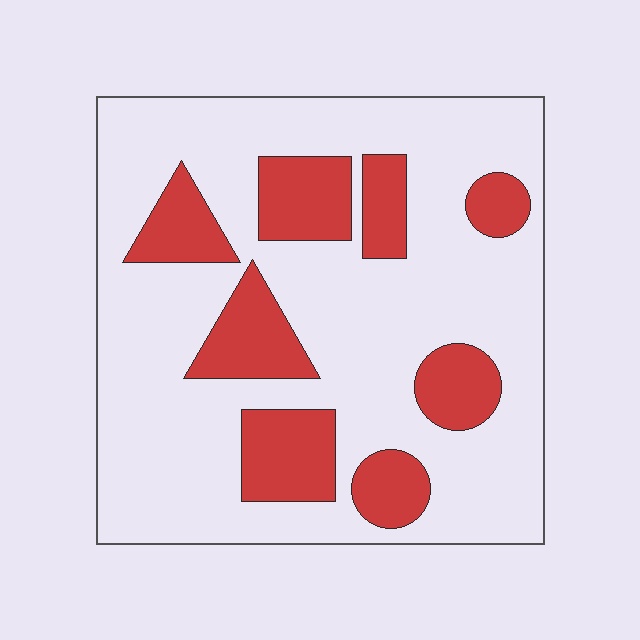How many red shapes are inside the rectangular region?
8.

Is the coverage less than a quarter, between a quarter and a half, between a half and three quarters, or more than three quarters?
Between a quarter and a half.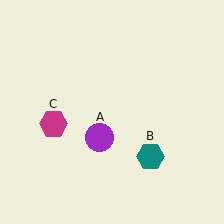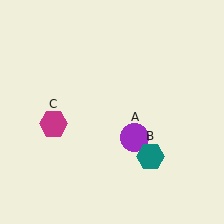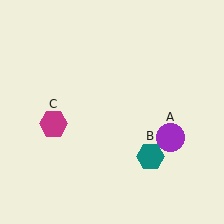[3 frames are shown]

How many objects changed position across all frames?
1 object changed position: purple circle (object A).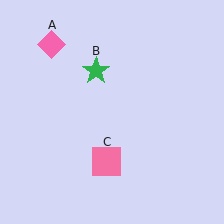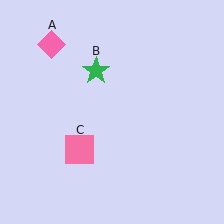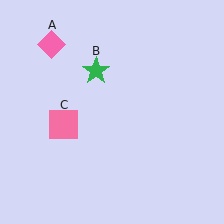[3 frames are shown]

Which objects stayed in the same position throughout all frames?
Pink diamond (object A) and green star (object B) remained stationary.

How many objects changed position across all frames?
1 object changed position: pink square (object C).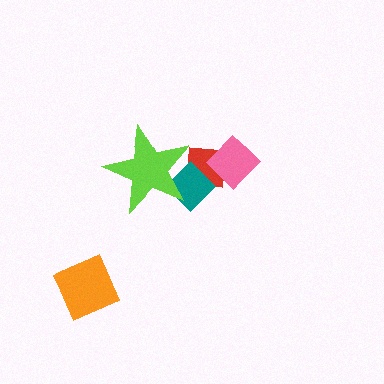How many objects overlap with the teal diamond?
2 objects overlap with the teal diamond.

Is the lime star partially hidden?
No, no other shape covers it.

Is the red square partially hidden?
Yes, it is partially covered by another shape.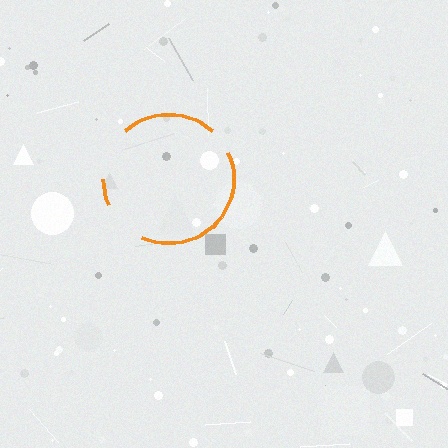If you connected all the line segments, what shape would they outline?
They would outline a circle.